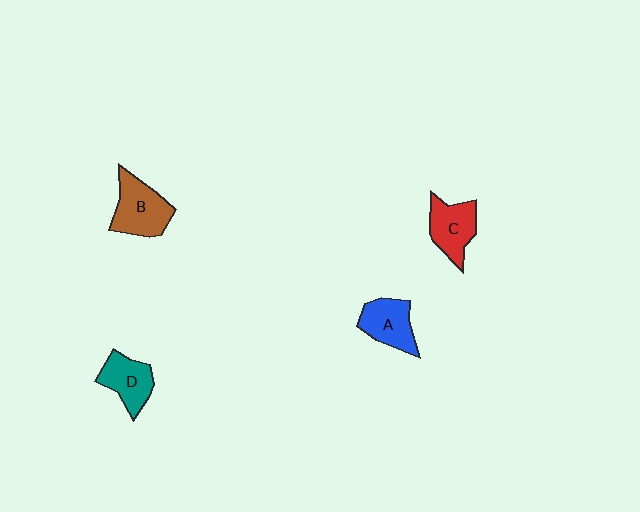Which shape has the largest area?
Shape B (brown).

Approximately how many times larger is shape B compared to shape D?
Approximately 1.3 times.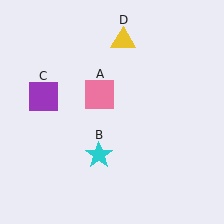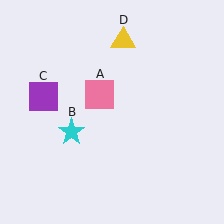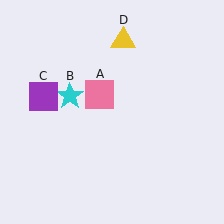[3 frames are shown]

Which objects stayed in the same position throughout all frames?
Pink square (object A) and purple square (object C) and yellow triangle (object D) remained stationary.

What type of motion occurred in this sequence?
The cyan star (object B) rotated clockwise around the center of the scene.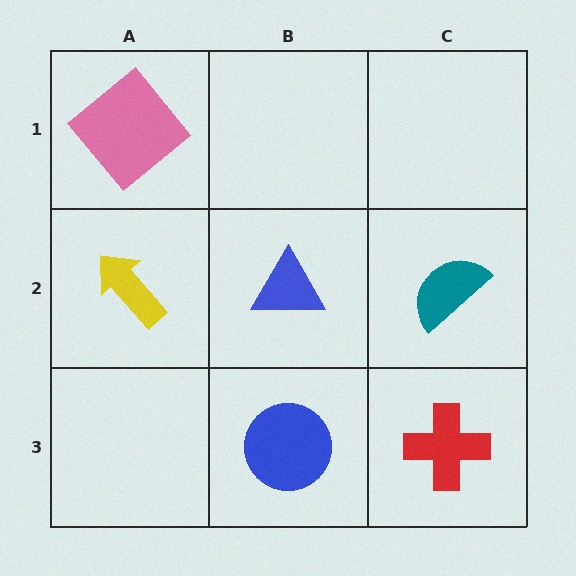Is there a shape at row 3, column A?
No, that cell is empty.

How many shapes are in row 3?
2 shapes.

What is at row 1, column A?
A pink diamond.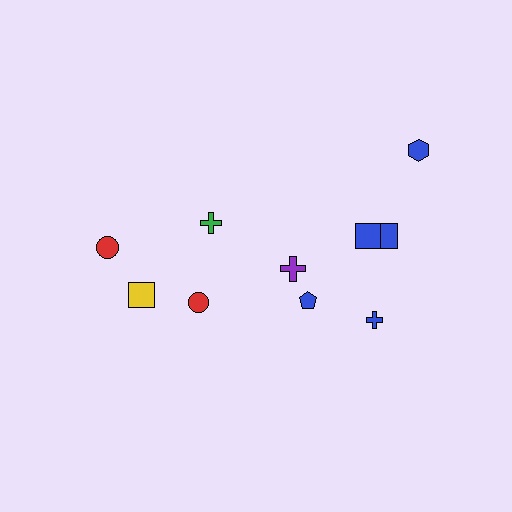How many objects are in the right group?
There are 6 objects.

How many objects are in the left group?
There are 4 objects.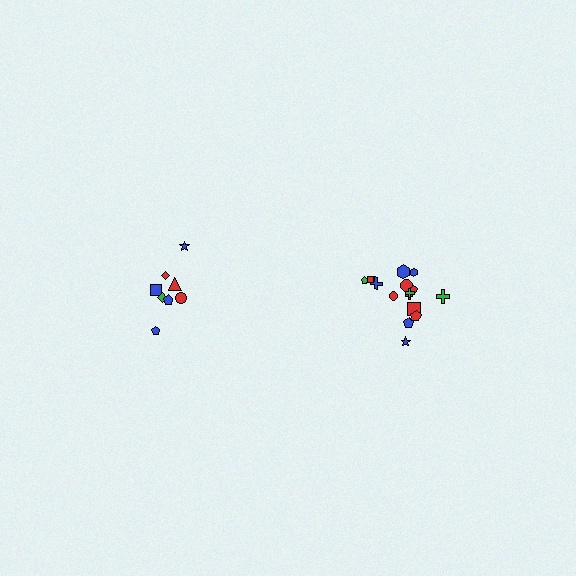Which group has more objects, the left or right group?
The right group.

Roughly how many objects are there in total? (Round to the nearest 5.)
Roughly 25 objects in total.